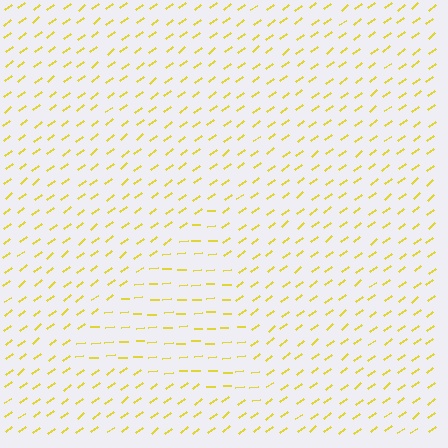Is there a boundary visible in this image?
Yes, there is a texture boundary formed by a change in line orientation.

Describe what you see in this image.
The image is filled with small yellow line segments. A triangle region in the image has lines oriented differently from the surrounding lines, creating a visible texture boundary.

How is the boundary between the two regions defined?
The boundary is defined purely by a change in line orientation (approximately 34 degrees difference). All lines are the same color and thickness.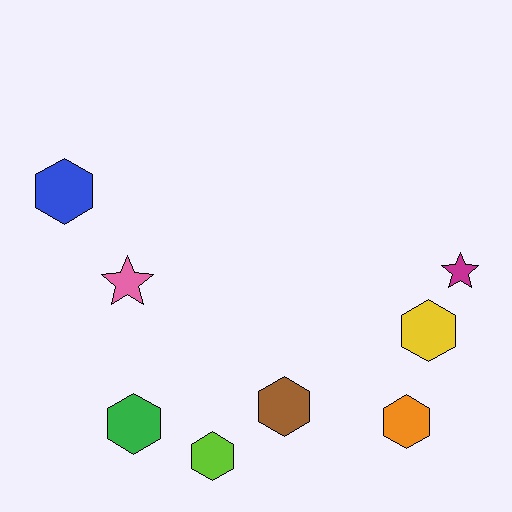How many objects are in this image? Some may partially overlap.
There are 8 objects.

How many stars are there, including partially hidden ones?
There are 2 stars.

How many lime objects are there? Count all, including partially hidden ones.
There is 1 lime object.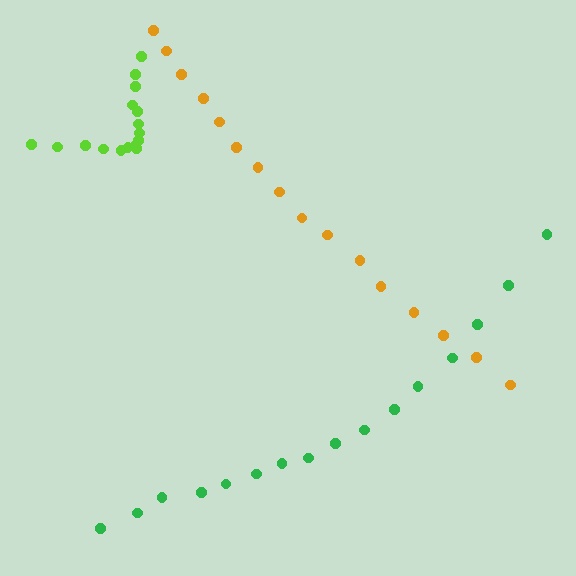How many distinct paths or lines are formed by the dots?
There are 3 distinct paths.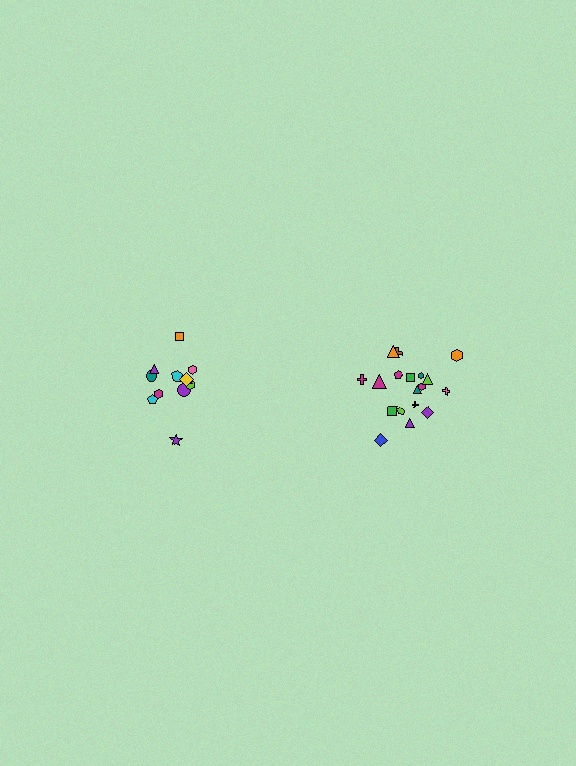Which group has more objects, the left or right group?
The right group.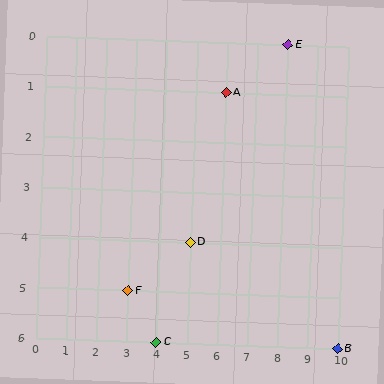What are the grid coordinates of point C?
Point C is at grid coordinates (4, 6).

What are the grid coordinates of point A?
Point A is at grid coordinates (6, 1).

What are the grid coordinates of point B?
Point B is at grid coordinates (10, 6).